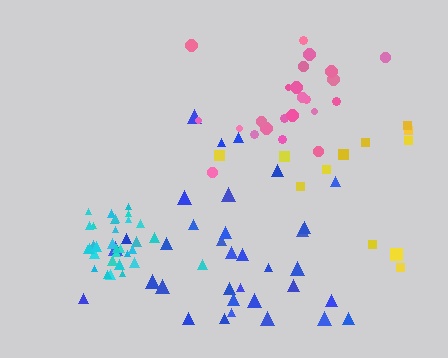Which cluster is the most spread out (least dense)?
Yellow.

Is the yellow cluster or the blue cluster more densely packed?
Blue.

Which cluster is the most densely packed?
Cyan.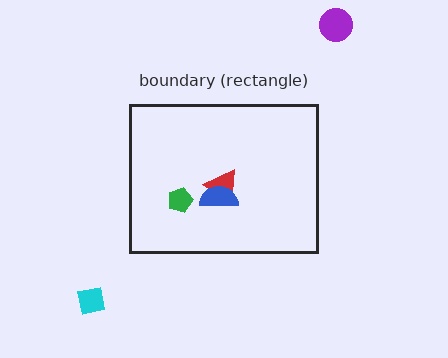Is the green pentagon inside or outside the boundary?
Inside.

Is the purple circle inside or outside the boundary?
Outside.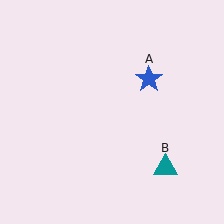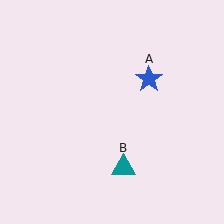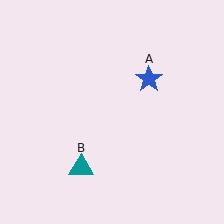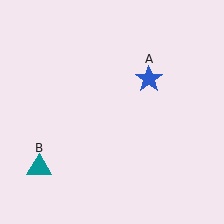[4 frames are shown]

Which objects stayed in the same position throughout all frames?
Blue star (object A) remained stationary.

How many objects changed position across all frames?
1 object changed position: teal triangle (object B).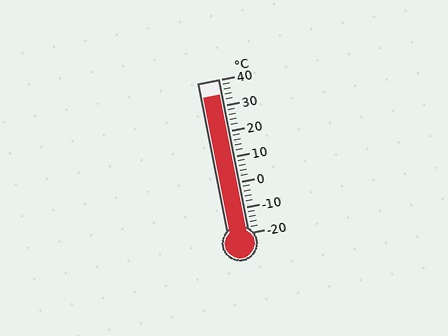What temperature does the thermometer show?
The thermometer shows approximately 34°C.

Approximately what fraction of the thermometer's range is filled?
The thermometer is filled to approximately 90% of its range.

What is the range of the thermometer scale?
The thermometer scale ranges from -20°C to 40°C.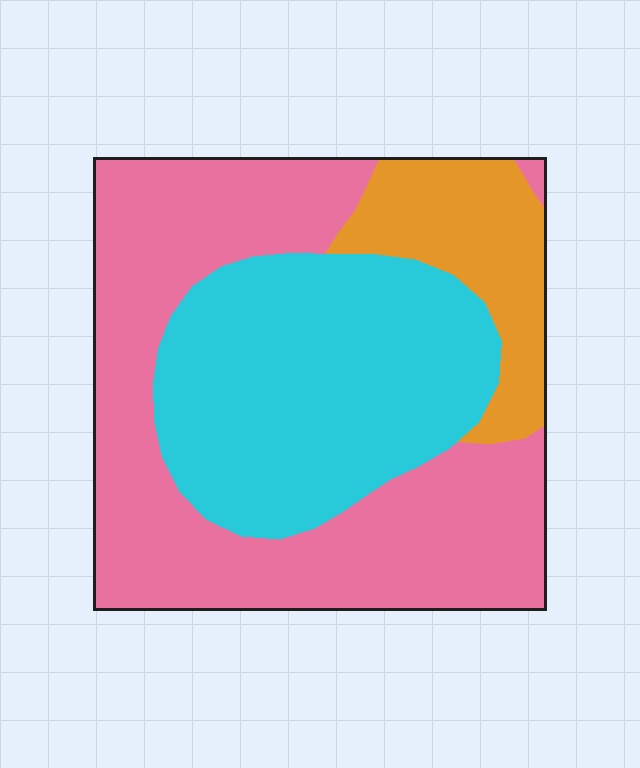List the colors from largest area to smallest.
From largest to smallest: pink, cyan, orange.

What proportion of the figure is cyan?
Cyan covers 37% of the figure.